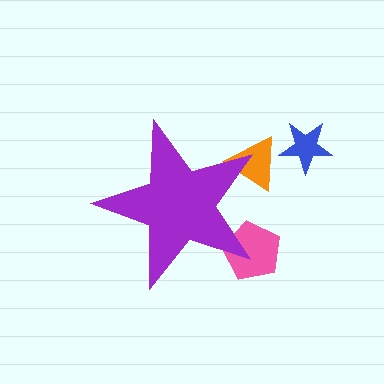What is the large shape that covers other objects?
A purple star.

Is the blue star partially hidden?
No, the blue star is fully visible.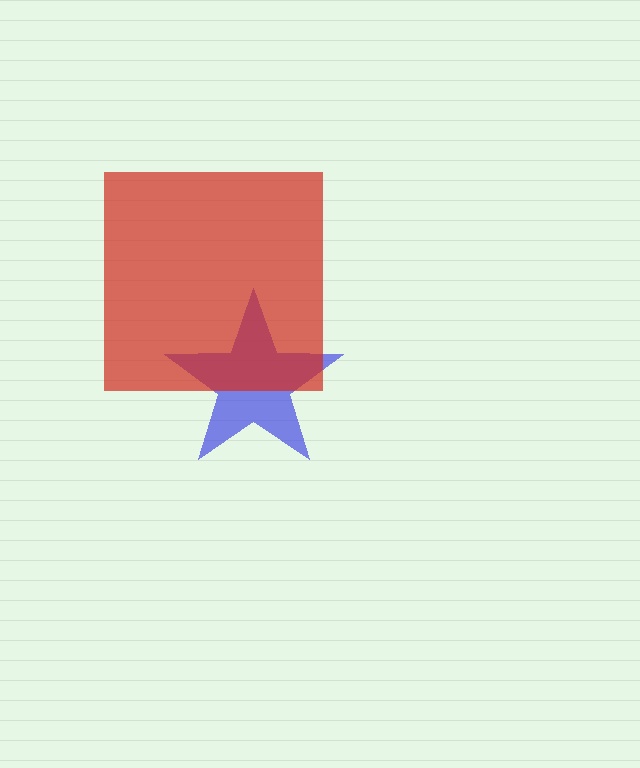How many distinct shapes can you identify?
There are 2 distinct shapes: a blue star, a red square.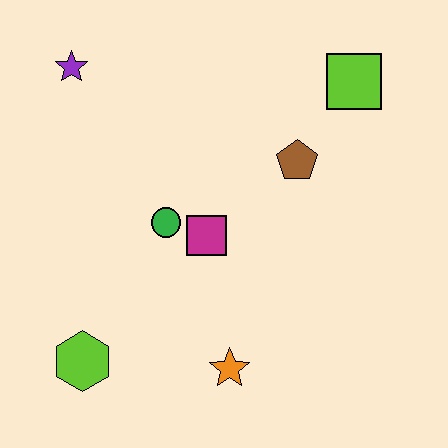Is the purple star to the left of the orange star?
Yes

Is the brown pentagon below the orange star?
No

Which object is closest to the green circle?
The magenta square is closest to the green circle.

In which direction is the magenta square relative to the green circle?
The magenta square is to the right of the green circle.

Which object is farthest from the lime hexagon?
The lime square is farthest from the lime hexagon.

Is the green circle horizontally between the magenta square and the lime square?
No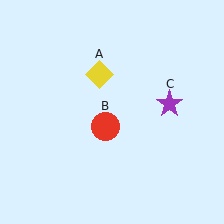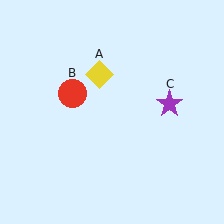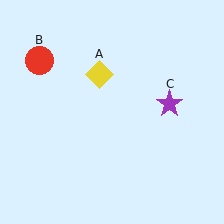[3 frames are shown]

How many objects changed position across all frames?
1 object changed position: red circle (object B).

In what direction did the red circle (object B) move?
The red circle (object B) moved up and to the left.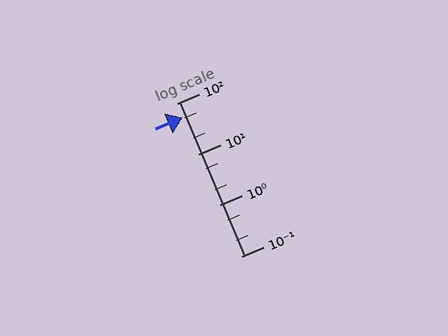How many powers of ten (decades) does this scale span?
The scale spans 3 decades, from 0.1 to 100.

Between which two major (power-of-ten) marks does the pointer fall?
The pointer is between 10 and 100.